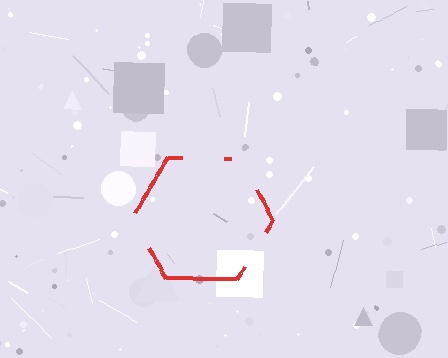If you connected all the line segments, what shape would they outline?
They would outline a hexagon.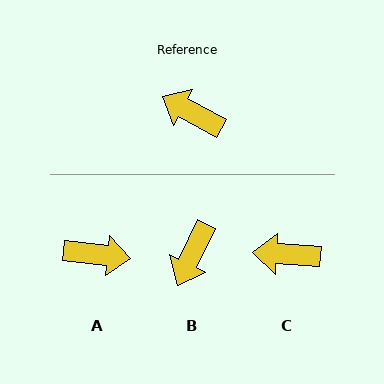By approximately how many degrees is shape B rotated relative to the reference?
Approximately 93 degrees counter-clockwise.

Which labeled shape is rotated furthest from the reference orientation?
A, about 158 degrees away.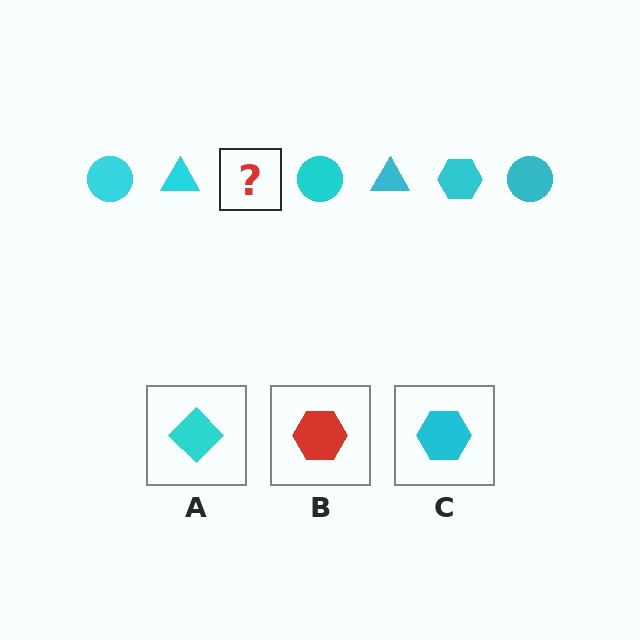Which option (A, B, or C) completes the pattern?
C.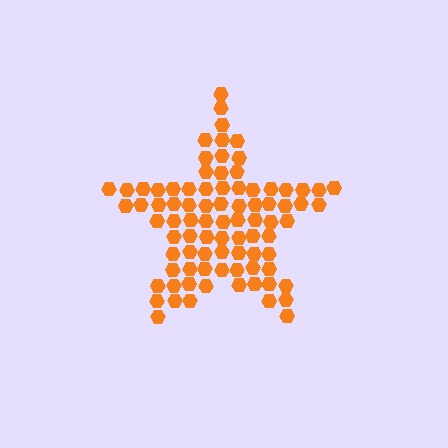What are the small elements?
The small elements are hexagons.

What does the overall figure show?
The overall figure shows a star.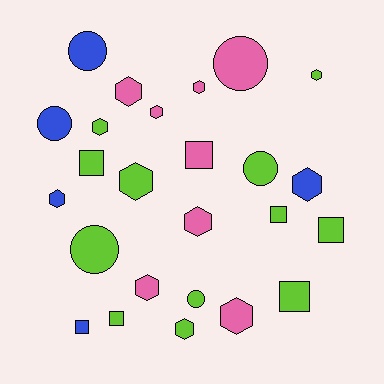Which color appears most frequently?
Lime, with 12 objects.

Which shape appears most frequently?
Hexagon, with 12 objects.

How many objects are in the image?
There are 25 objects.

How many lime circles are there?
There are 3 lime circles.